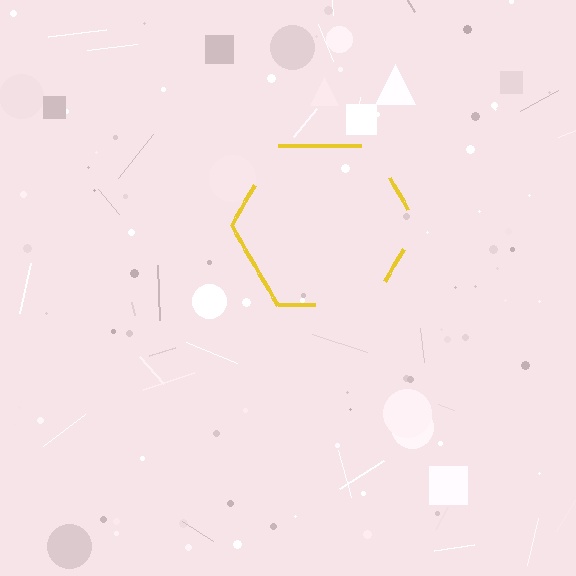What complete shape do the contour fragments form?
The contour fragments form a hexagon.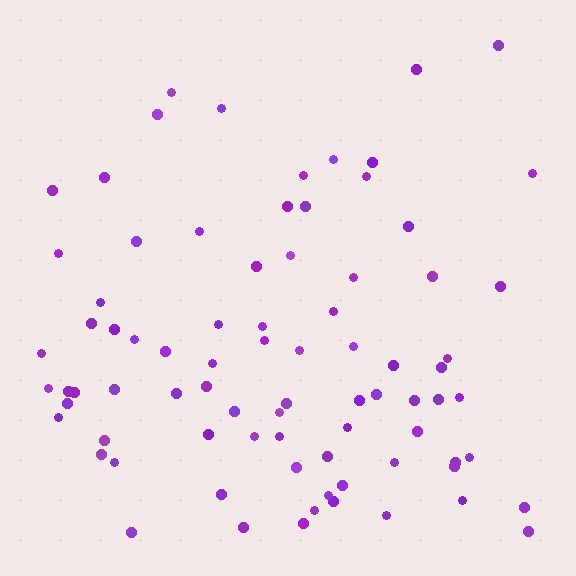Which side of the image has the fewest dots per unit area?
The top.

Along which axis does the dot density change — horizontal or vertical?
Vertical.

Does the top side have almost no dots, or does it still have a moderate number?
Still a moderate number, just noticeably fewer than the bottom.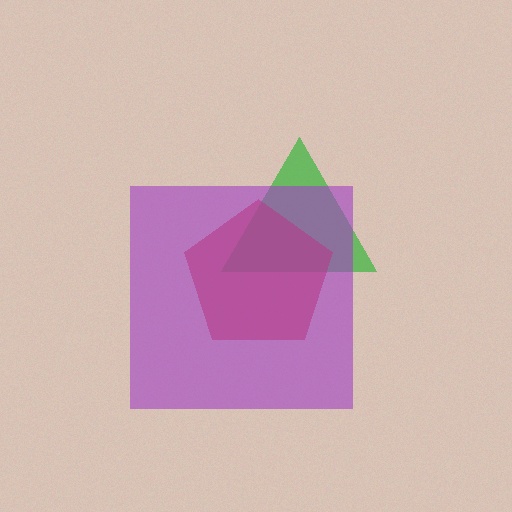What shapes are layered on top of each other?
The layered shapes are: a green triangle, a red pentagon, a purple square.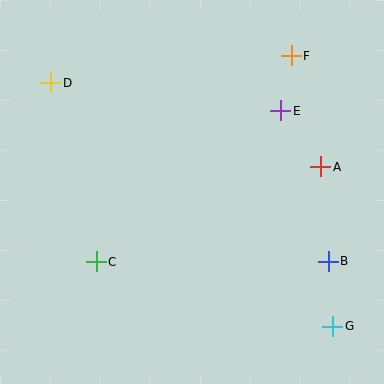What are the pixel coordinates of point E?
Point E is at (281, 111).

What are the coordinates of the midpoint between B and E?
The midpoint between B and E is at (304, 186).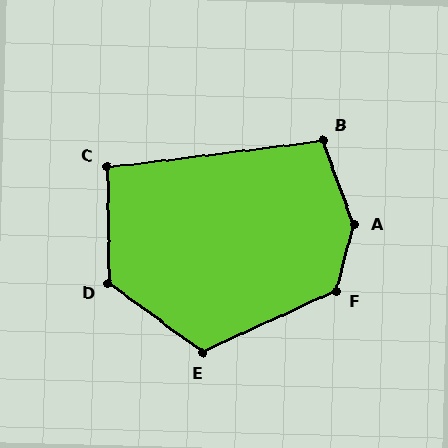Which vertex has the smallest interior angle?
C, at approximately 96 degrees.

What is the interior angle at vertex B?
Approximately 103 degrees (obtuse).